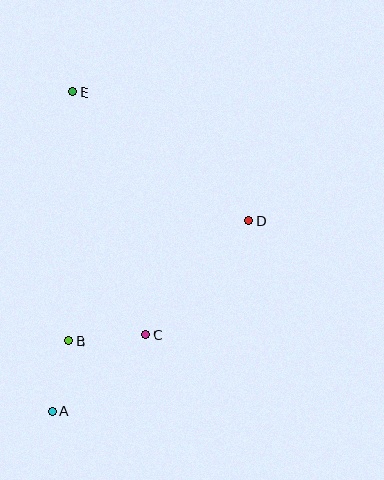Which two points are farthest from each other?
Points A and E are farthest from each other.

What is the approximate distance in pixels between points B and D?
The distance between B and D is approximately 217 pixels.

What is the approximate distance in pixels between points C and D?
The distance between C and D is approximately 154 pixels.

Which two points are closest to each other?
Points A and B are closest to each other.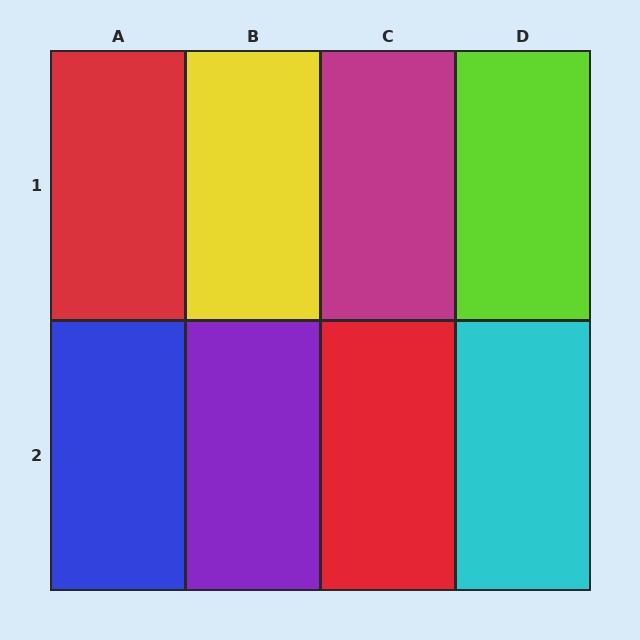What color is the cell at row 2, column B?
Purple.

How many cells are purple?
1 cell is purple.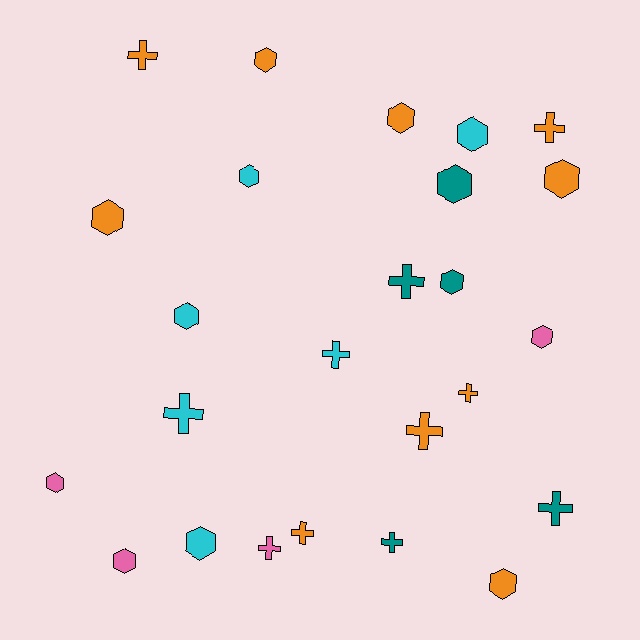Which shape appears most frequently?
Hexagon, with 14 objects.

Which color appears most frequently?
Orange, with 10 objects.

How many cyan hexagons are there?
There are 4 cyan hexagons.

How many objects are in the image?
There are 25 objects.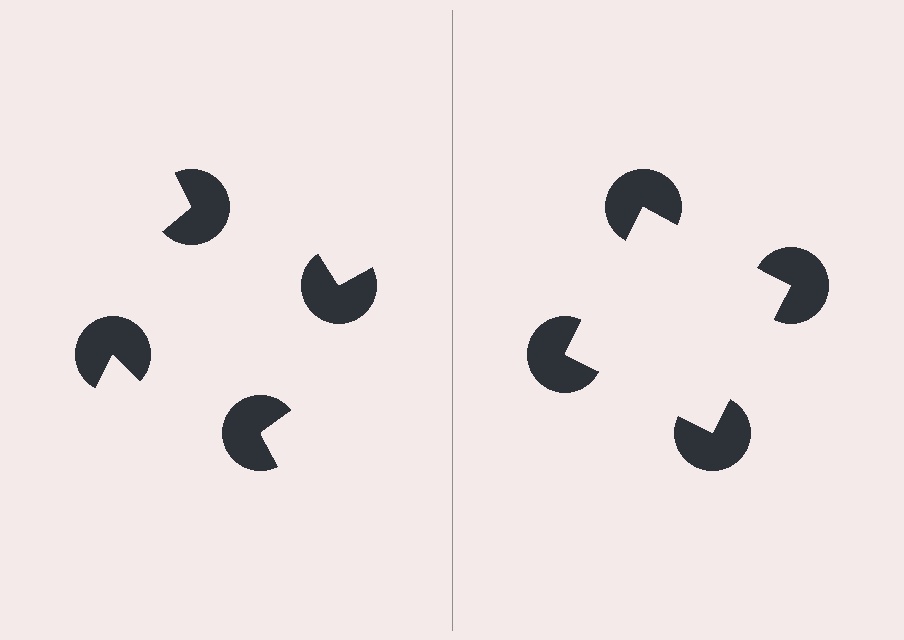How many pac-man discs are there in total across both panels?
8 — 4 on each side.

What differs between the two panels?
The pac-man discs are positioned identically on both sides; only the wedge orientations differ. On the right they align to a square; on the left they are misaligned.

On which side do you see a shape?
An illusory square appears on the right side. On the left side the wedge cuts are rotated, so no coherent shape forms.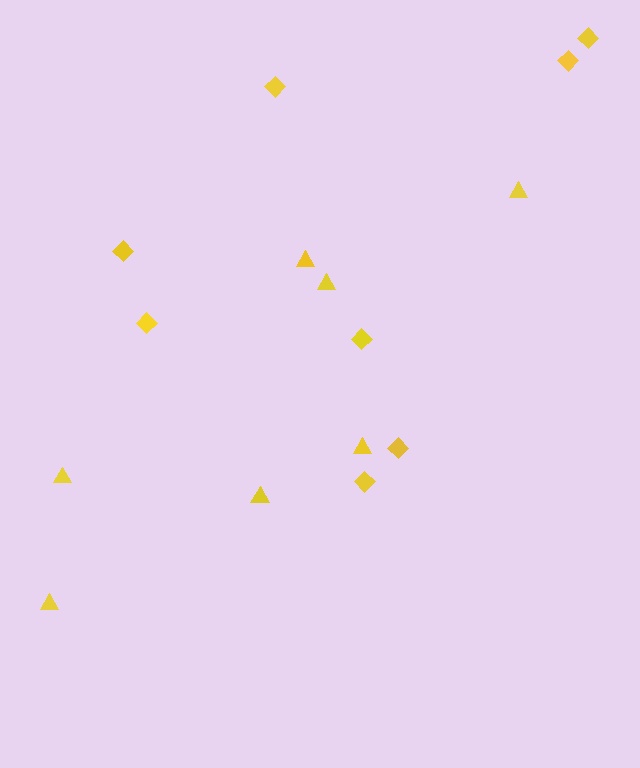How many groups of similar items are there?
There are 2 groups: one group of triangles (7) and one group of diamonds (8).